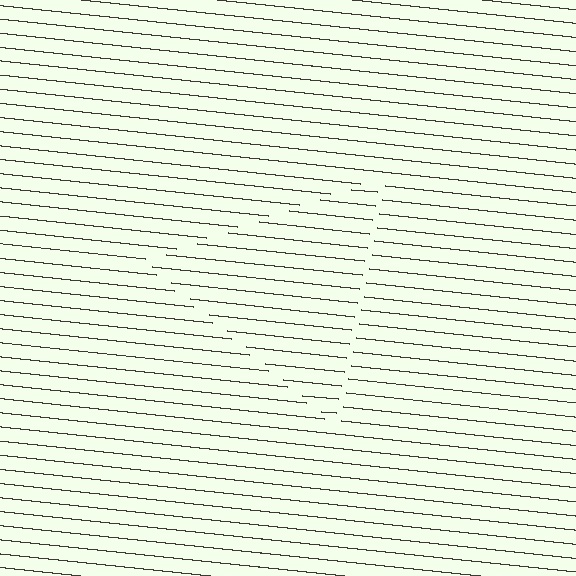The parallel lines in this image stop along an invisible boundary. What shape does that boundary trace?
An illusory triangle. The interior of the shape contains the same grating, shifted by half a period — the contour is defined by the phase discontinuity where line-ends from the inner and outer gratings abut.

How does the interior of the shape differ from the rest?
The interior of the shape contains the same grating, shifted by half a period — the contour is defined by the phase discontinuity where line-ends from the inner and outer gratings abut.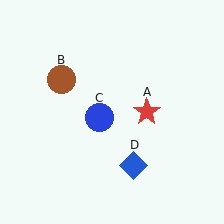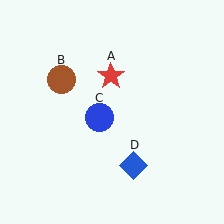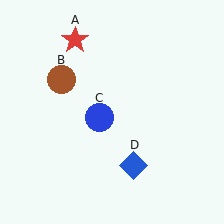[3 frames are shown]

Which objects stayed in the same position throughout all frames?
Brown circle (object B) and blue circle (object C) and blue diamond (object D) remained stationary.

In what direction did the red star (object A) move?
The red star (object A) moved up and to the left.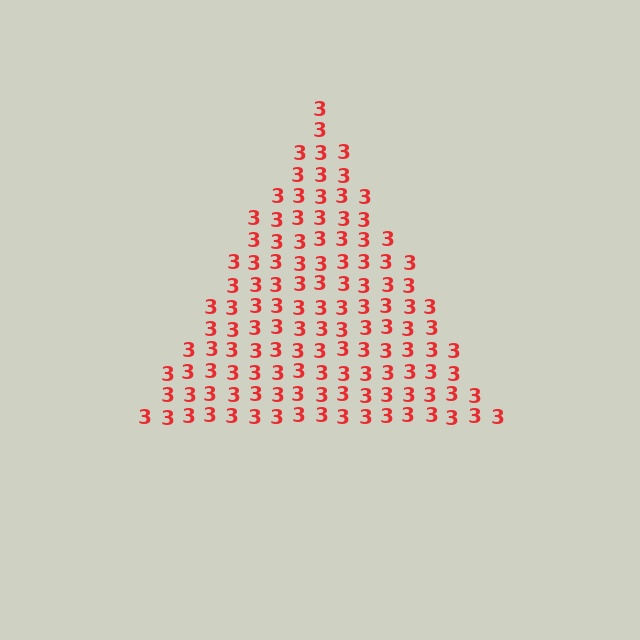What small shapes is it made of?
It is made of small digit 3's.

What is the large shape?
The large shape is a triangle.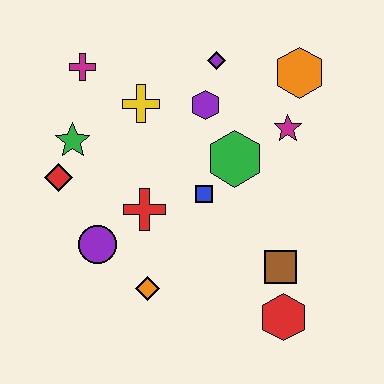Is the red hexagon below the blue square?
Yes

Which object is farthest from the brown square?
The magenta cross is farthest from the brown square.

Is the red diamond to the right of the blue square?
No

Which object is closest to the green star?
The red diamond is closest to the green star.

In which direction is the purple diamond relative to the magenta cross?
The purple diamond is to the right of the magenta cross.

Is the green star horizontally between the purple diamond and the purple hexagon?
No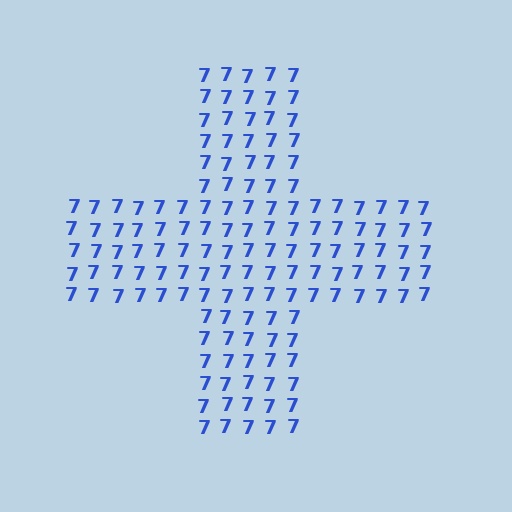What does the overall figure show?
The overall figure shows a cross.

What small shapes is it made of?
It is made of small digit 7's.